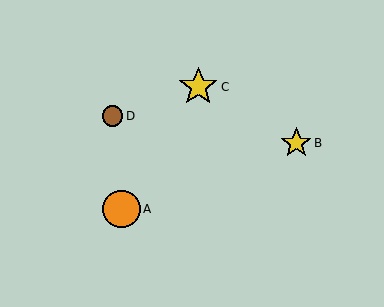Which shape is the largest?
The yellow star (labeled C) is the largest.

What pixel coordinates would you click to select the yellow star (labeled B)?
Click at (296, 143) to select the yellow star B.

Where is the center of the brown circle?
The center of the brown circle is at (112, 116).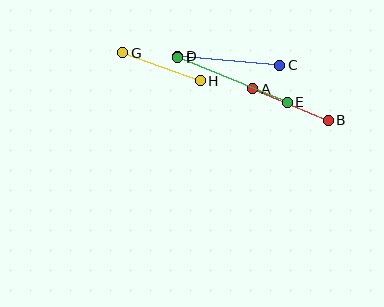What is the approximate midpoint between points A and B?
The midpoint is at approximately (290, 104) pixels.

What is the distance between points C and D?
The distance is approximately 102 pixels.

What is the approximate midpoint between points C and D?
The midpoint is at approximately (229, 61) pixels.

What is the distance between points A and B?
The distance is approximately 82 pixels.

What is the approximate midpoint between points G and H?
The midpoint is at approximately (161, 67) pixels.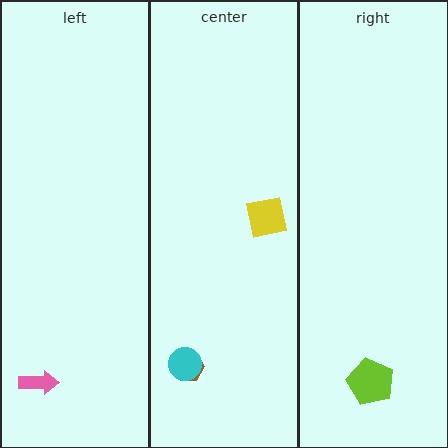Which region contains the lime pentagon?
The right region.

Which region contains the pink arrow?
The left region.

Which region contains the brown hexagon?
The center region.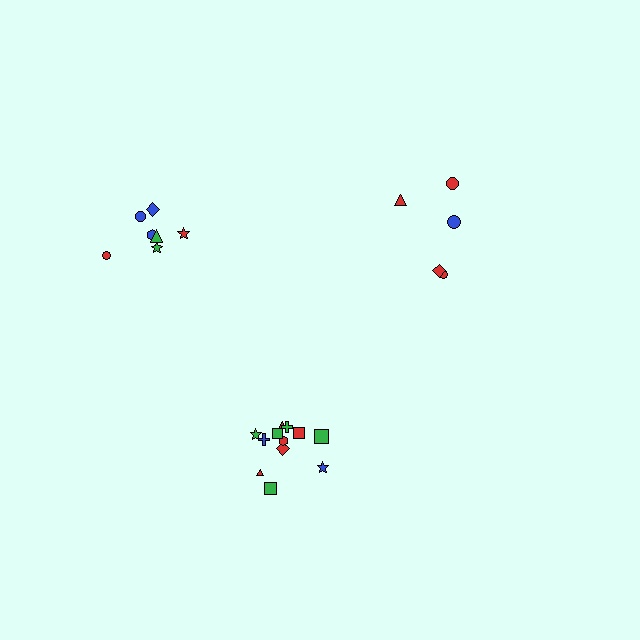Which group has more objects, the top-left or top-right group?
The top-left group.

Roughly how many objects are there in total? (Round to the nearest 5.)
Roughly 25 objects in total.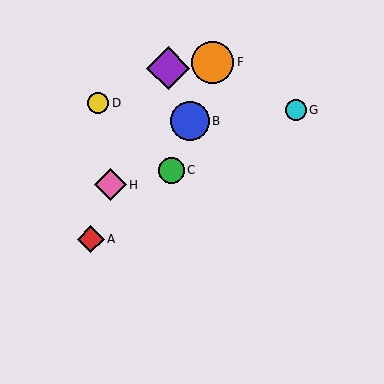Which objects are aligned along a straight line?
Objects B, C, F are aligned along a straight line.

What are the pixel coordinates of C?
Object C is at (171, 170).